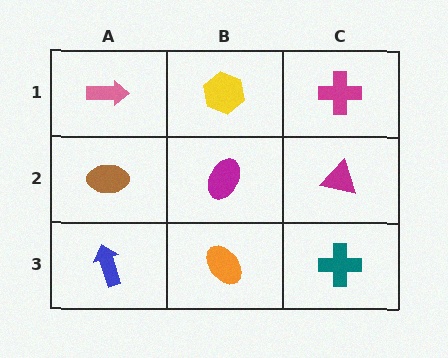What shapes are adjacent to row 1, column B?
A magenta ellipse (row 2, column B), a pink arrow (row 1, column A), a magenta cross (row 1, column C).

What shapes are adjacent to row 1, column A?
A brown ellipse (row 2, column A), a yellow hexagon (row 1, column B).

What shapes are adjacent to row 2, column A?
A pink arrow (row 1, column A), a blue arrow (row 3, column A), a magenta ellipse (row 2, column B).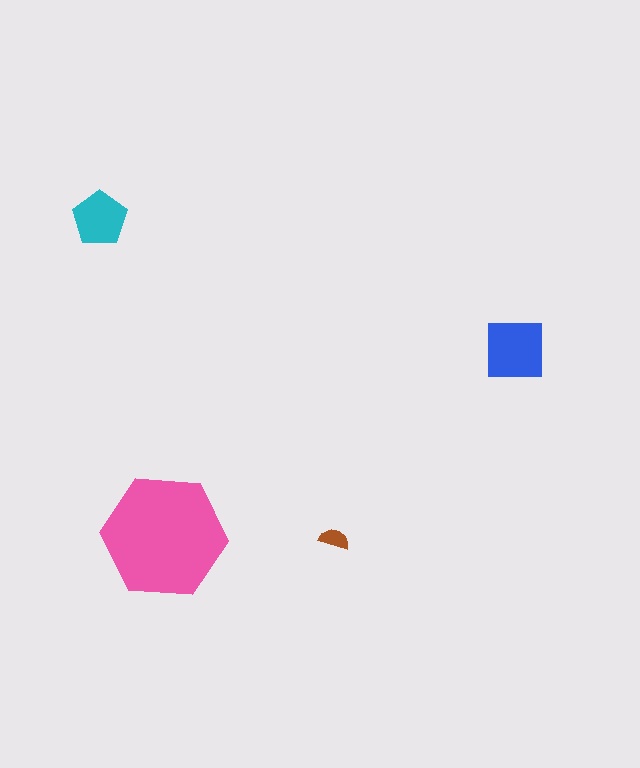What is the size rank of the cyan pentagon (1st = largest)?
3rd.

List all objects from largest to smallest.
The pink hexagon, the blue square, the cyan pentagon, the brown semicircle.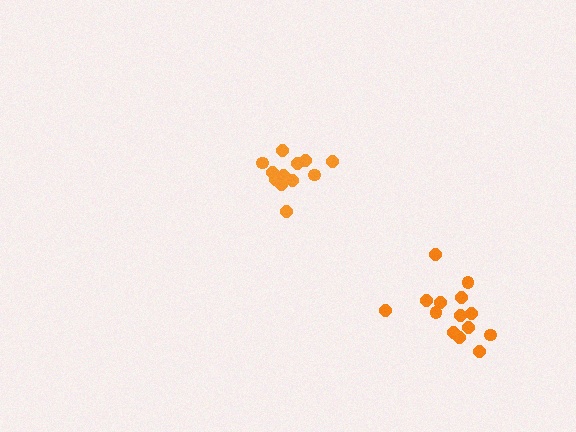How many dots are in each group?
Group 1: 14 dots, Group 2: 13 dots (27 total).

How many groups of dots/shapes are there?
There are 2 groups.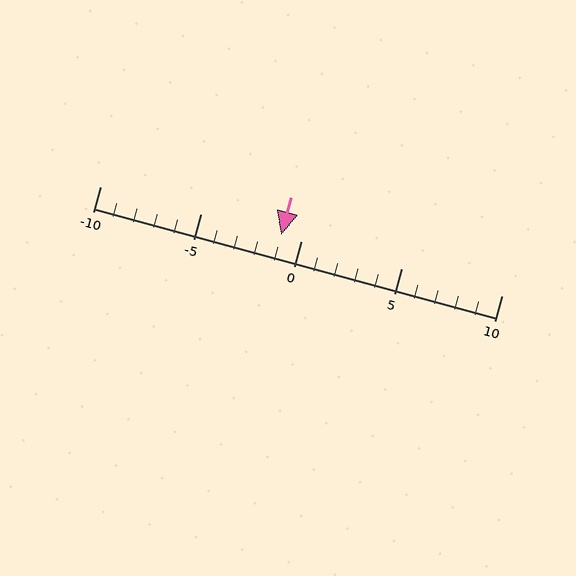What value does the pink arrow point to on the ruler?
The pink arrow points to approximately -1.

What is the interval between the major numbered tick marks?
The major tick marks are spaced 5 units apart.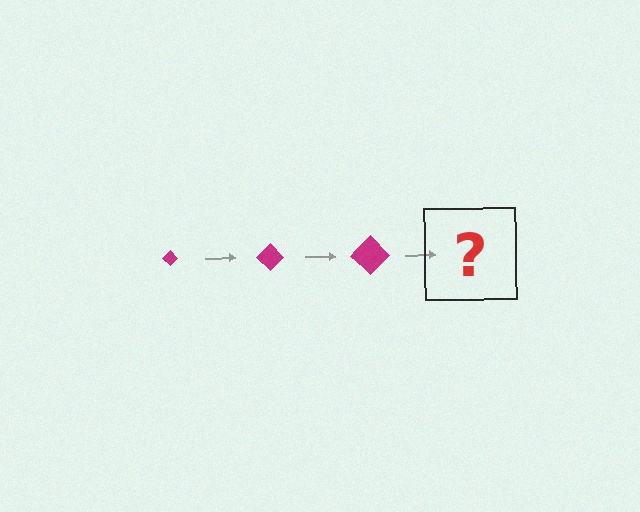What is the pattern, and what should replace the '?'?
The pattern is that the diamond gets progressively larger each step. The '?' should be a magenta diamond, larger than the previous one.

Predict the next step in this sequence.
The next step is a magenta diamond, larger than the previous one.